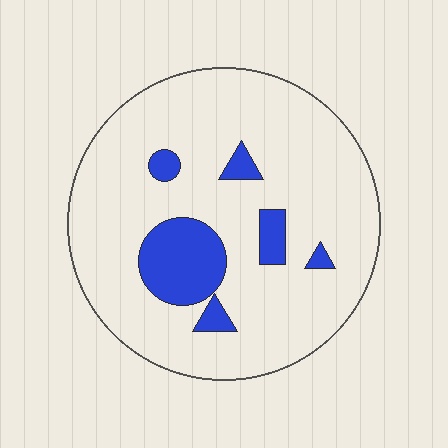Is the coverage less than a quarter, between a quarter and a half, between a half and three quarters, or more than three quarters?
Less than a quarter.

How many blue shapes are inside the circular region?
6.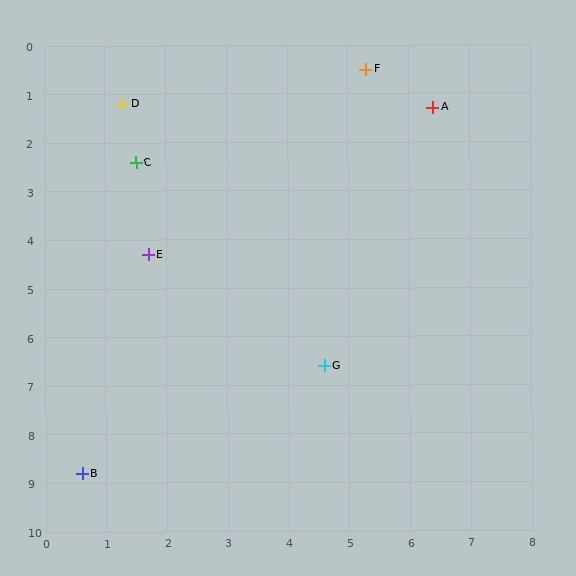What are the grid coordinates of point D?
Point D is at approximately (1.3, 1.2).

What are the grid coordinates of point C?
Point C is at approximately (1.5, 2.4).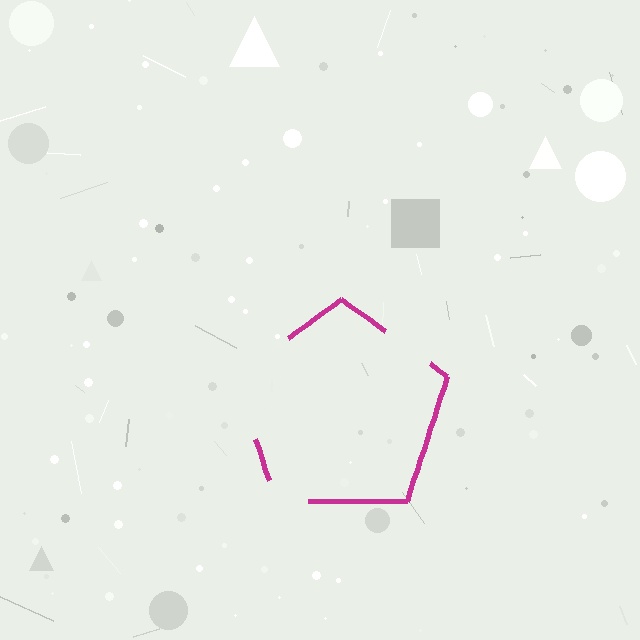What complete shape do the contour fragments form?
The contour fragments form a pentagon.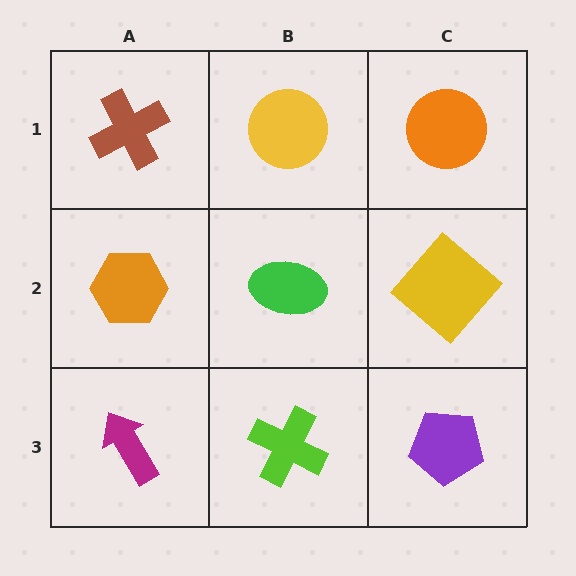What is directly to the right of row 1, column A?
A yellow circle.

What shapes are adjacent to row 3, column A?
An orange hexagon (row 2, column A), a lime cross (row 3, column B).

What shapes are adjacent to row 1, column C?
A yellow diamond (row 2, column C), a yellow circle (row 1, column B).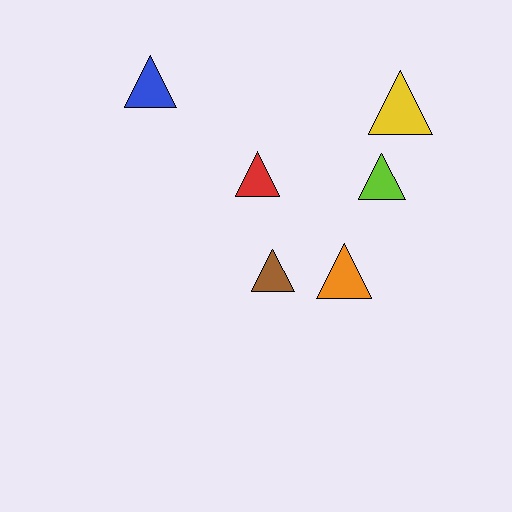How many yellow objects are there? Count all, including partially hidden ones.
There is 1 yellow object.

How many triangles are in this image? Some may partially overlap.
There are 6 triangles.